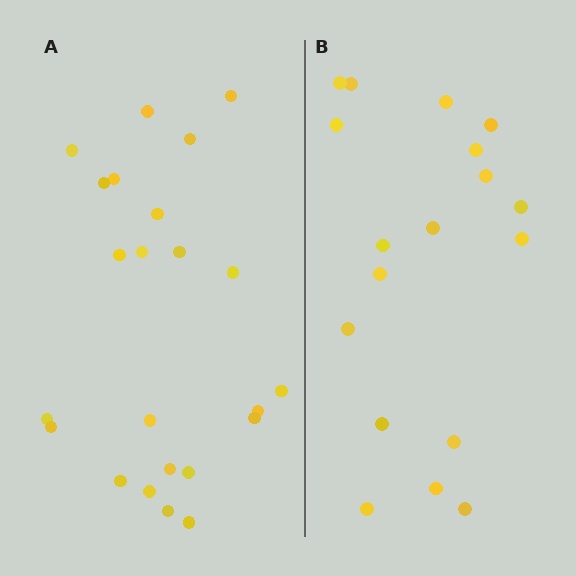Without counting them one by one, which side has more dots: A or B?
Region A (the left region) has more dots.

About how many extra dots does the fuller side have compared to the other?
Region A has about 5 more dots than region B.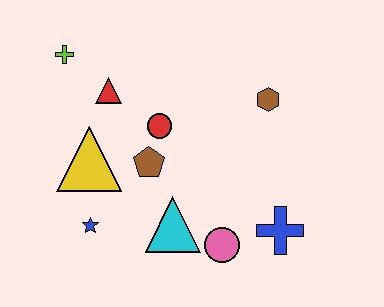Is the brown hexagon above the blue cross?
Yes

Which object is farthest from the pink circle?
The lime cross is farthest from the pink circle.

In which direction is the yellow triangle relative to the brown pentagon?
The yellow triangle is to the left of the brown pentagon.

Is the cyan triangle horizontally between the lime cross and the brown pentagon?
No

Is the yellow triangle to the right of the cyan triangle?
No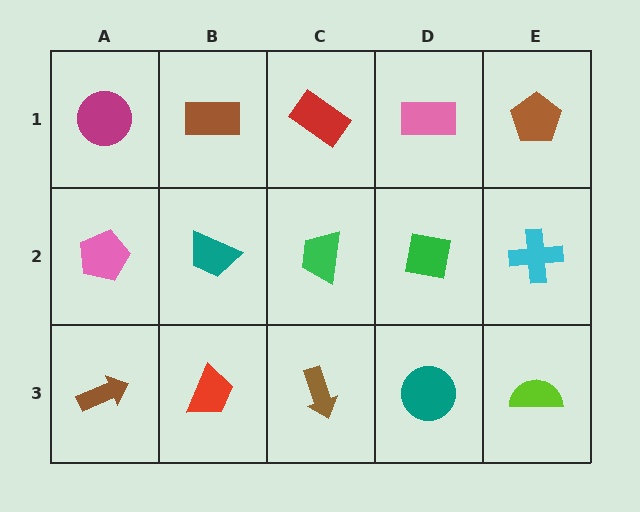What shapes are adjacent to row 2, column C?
A red rectangle (row 1, column C), a brown arrow (row 3, column C), a teal trapezoid (row 2, column B), a green square (row 2, column D).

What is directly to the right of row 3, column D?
A lime semicircle.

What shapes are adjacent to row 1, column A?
A pink pentagon (row 2, column A), a brown rectangle (row 1, column B).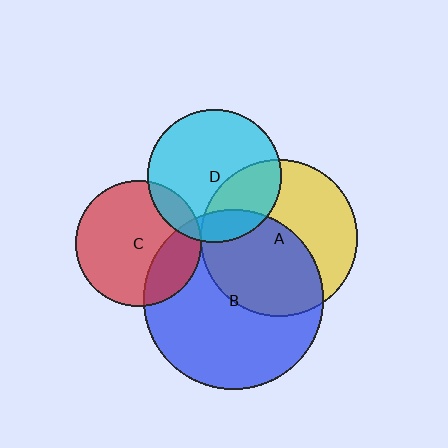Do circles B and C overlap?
Yes.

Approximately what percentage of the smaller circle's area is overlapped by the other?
Approximately 25%.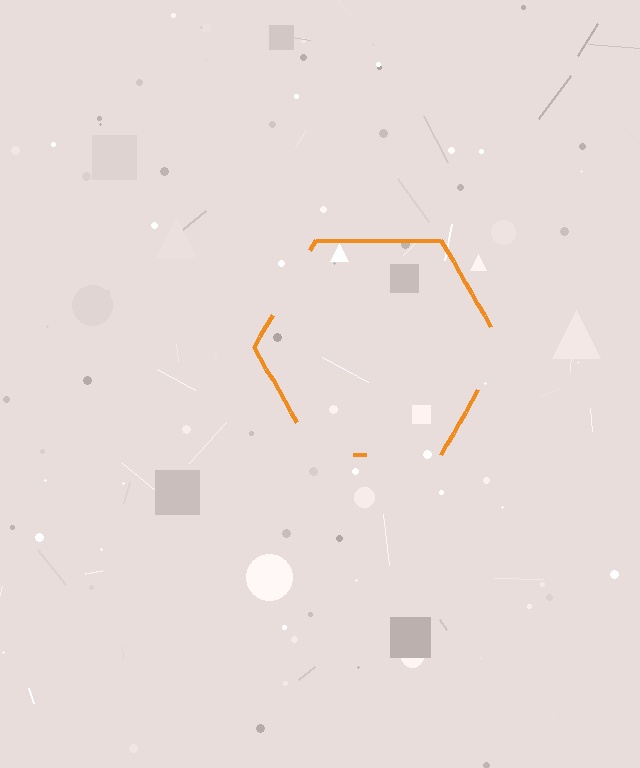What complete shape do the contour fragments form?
The contour fragments form a hexagon.